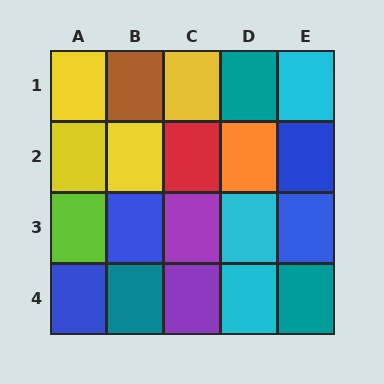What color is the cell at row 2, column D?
Orange.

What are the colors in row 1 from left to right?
Yellow, brown, yellow, teal, cyan.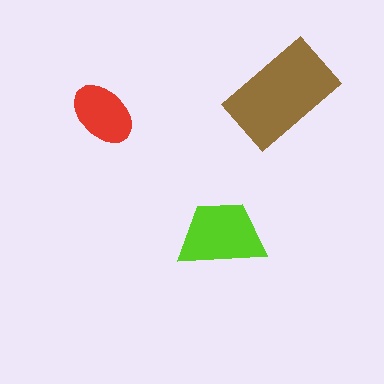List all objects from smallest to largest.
The red ellipse, the lime trapezoid, the brown rectangle.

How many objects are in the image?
There are 3 objects in the image.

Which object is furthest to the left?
The red ellipse is leftmost.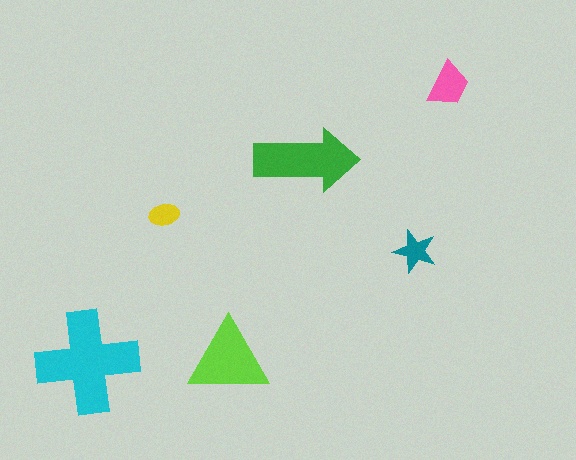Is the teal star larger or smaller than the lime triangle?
Smaller.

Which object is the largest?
The cyan cross.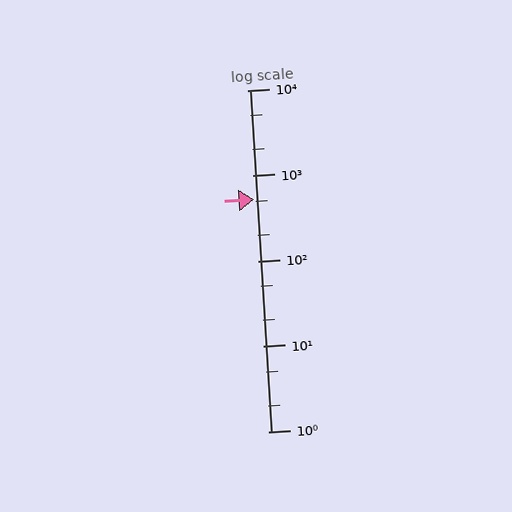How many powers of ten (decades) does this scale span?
The scale spans 4 decades, from 1 to 10000.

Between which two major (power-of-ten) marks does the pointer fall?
The pointer is between 100 and 1000.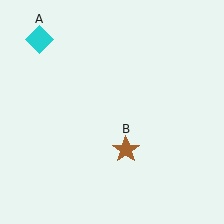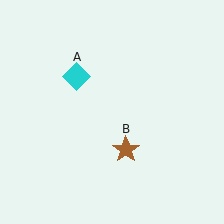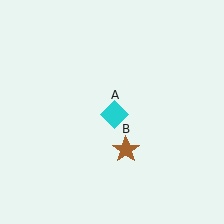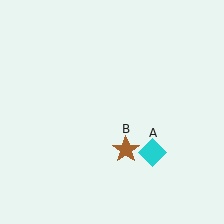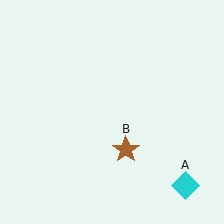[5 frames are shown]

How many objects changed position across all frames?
1 object changed position: cyan diamond (object A).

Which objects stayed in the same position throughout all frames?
Brown star (object B) remained stationary.